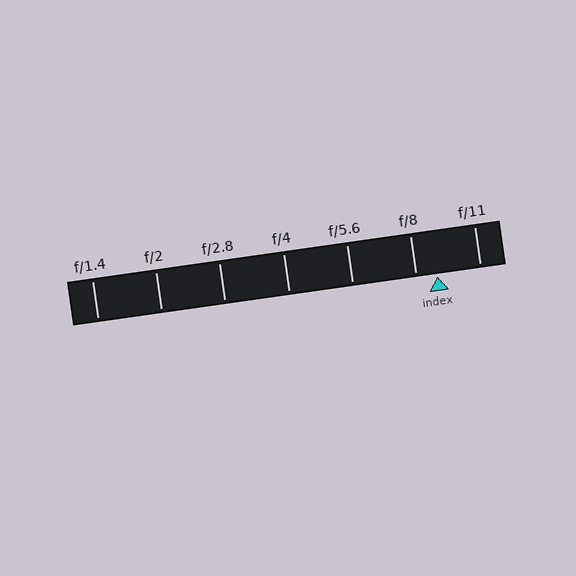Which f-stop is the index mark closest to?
The index mark is closest to f/8.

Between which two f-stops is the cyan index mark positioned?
The index mark is between f/8 and f/11.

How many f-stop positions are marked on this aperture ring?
There are 7 f-stop positions marked.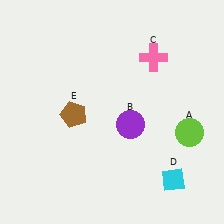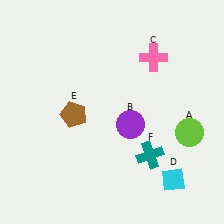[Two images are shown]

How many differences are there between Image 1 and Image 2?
There is 1 difference between the two images.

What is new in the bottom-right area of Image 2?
A teal cross (F) was added in the bottom-right area of Image 2.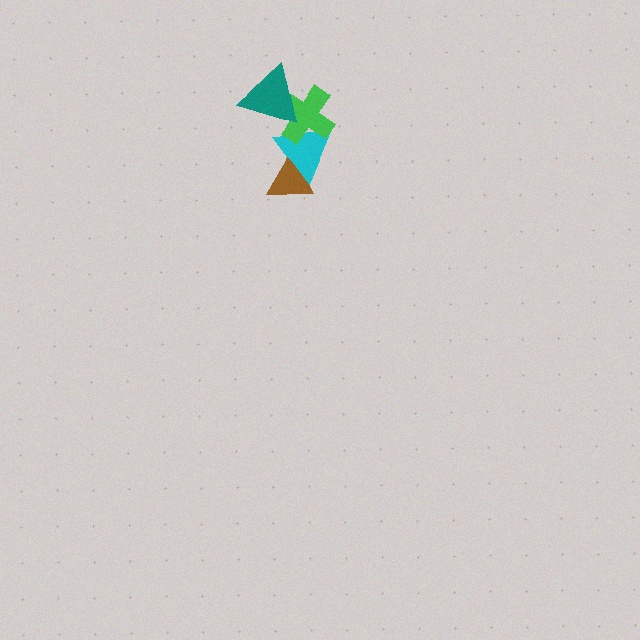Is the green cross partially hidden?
Yes, it is partially covered by another shape.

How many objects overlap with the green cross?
2 objects overlap with the green cross.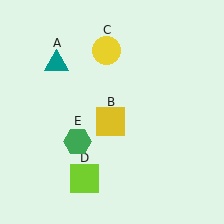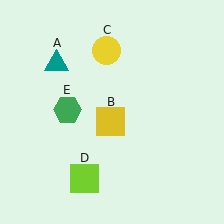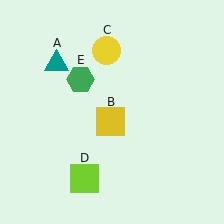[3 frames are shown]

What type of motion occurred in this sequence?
The green hexagon (object E) rotated clockwise around the center of the scene.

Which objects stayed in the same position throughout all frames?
Teal triangle (object A) and yellow square (object B) and yellow circle (object C) and lime square (object D) remained stationary.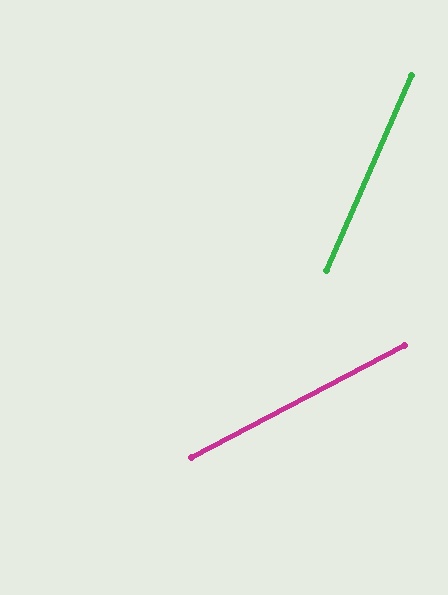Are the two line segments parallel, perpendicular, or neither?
Neither parallel nor perpendicular — they differ by about 39°.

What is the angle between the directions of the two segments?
Approximately 39 degrees.